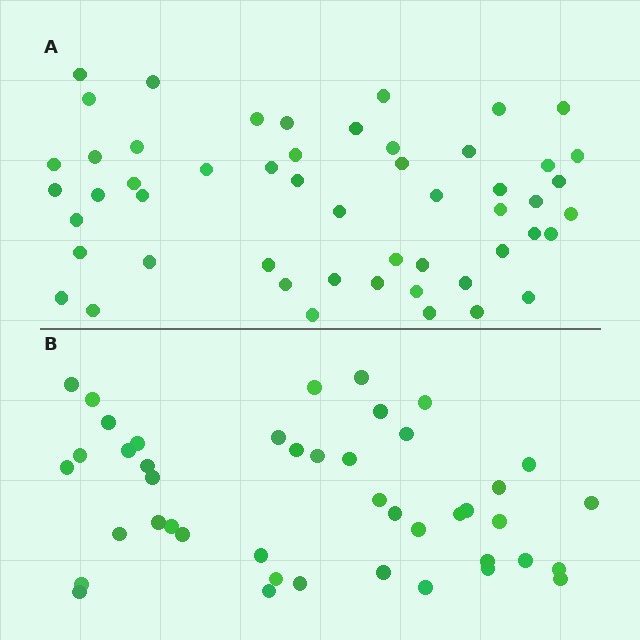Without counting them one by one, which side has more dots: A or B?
Region A (the top region) has more dots.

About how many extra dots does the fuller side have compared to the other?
Region A has roughly 8 or so more dots than region B.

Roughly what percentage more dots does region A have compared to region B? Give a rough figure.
About 20% more.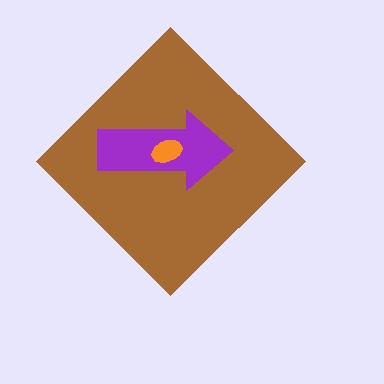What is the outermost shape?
The brown diamond.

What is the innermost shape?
The orange ellipse.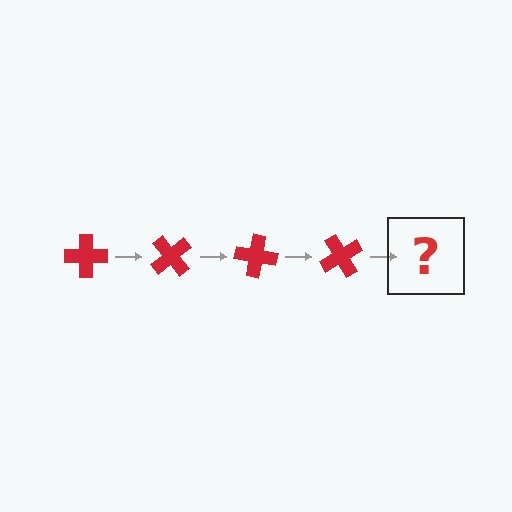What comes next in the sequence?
The next element should be a red cross rotated 200 degrees.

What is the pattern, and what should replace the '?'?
The pattern is that the cross rotates 50 degrees each step. The '?' should be a red cross rotated 200 degrees.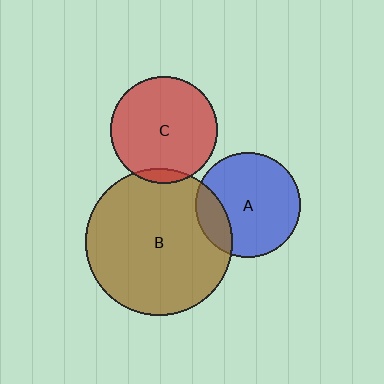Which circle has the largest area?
Circle B (brown).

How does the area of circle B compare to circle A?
Approximately 2.0 times.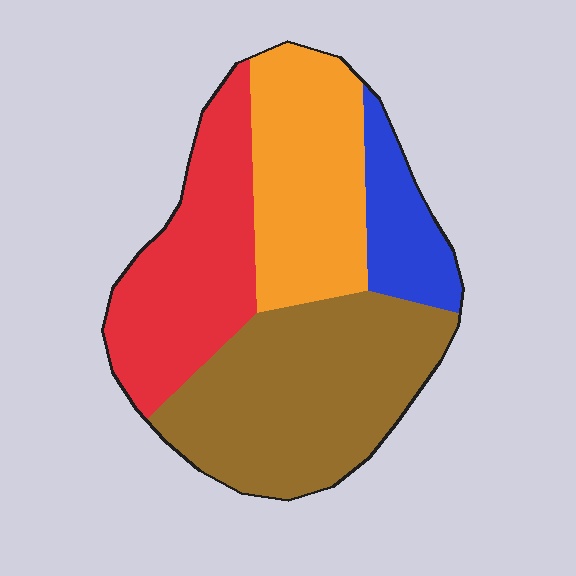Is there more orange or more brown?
Brown.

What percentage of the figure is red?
Red covers 27% of the figure.